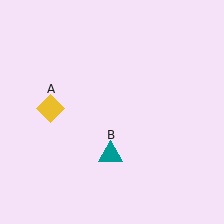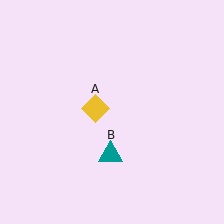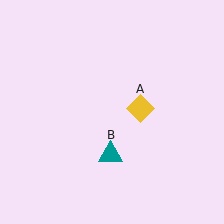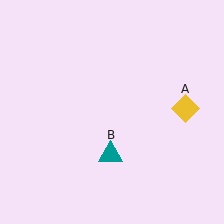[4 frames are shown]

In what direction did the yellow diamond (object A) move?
The yellow diamond (object A) moved right.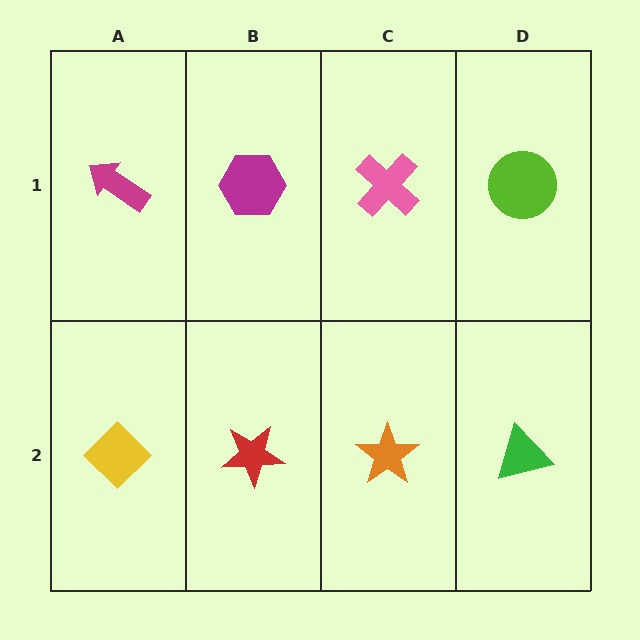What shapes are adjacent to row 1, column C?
An orange star (row 2, column C), a magenta hexagon (row 1, column B), a lime circle (row 1, column D).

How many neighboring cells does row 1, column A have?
2.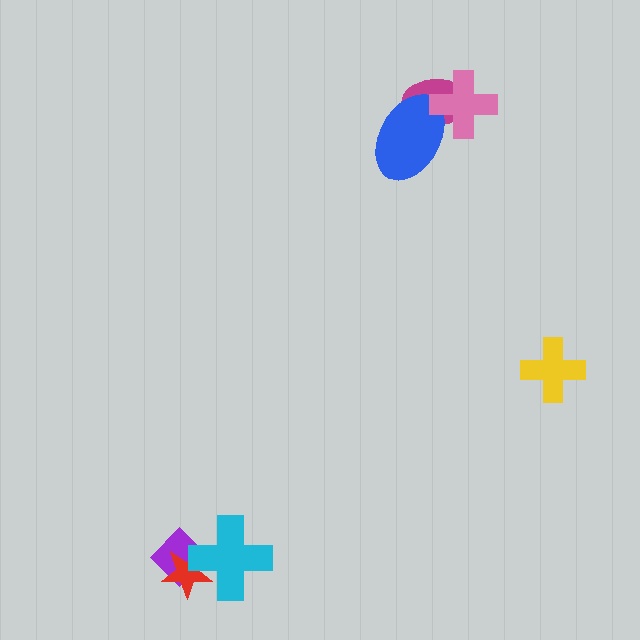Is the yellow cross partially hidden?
No, no other shape covers it.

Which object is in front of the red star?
The cyan cross is in front of the red star.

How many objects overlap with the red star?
2 objects overlap with the red star.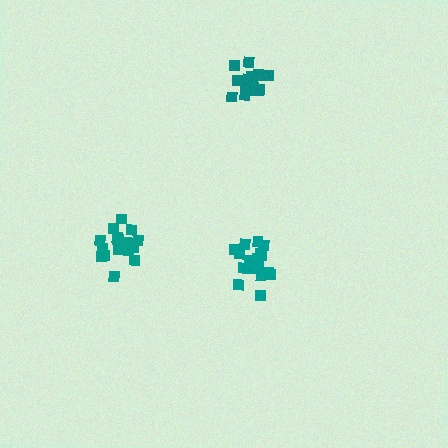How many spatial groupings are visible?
There are 3 spatial groupings.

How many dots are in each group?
Group 1: 20 dots, Group 2: 21 dots, Group 3: 17 dots (58 total).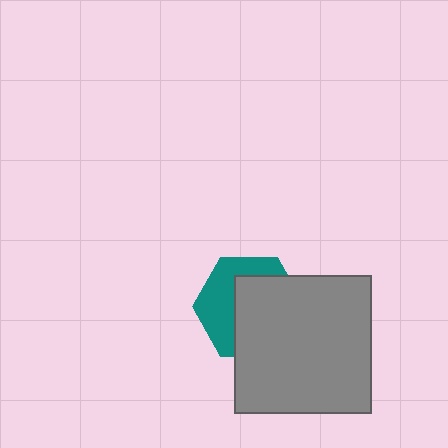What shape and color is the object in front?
The object in front is a gray square.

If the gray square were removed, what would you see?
You would see the complete teal hexagon.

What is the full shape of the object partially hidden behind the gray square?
The partially hidden object is a teal hexagon.